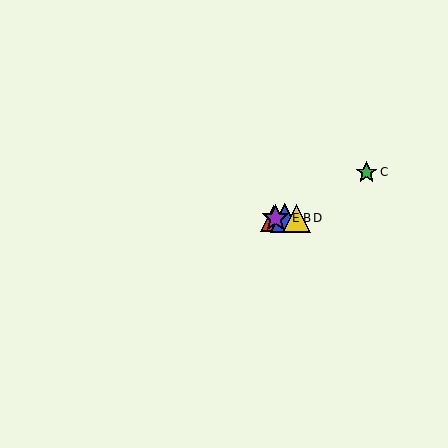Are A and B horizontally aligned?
Yes, both are at y≈218.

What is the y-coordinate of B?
Object B is at y≈218.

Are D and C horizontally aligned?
No, D is at y≈218 and C is at y≈172.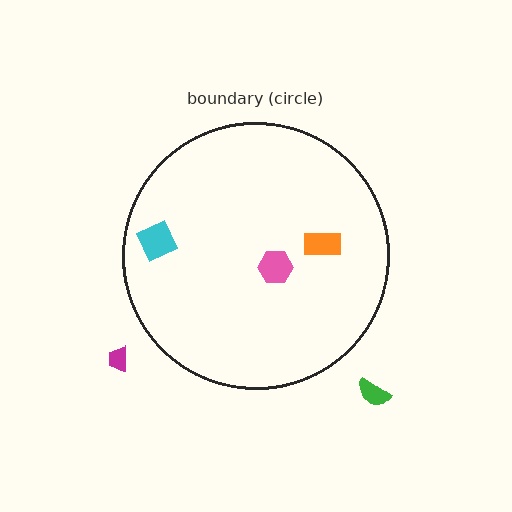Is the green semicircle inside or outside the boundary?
Outside.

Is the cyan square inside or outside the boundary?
Inside.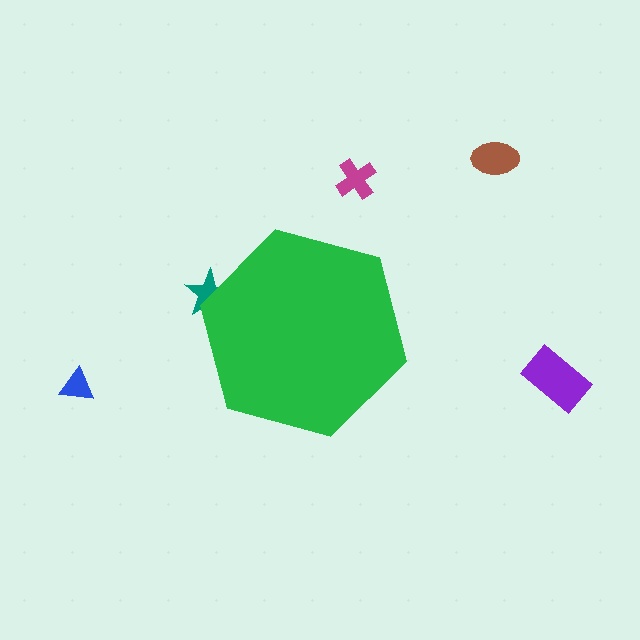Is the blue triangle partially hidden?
No, the blue triangle is fully visible.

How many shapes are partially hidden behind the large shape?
1 shape is partially hidden.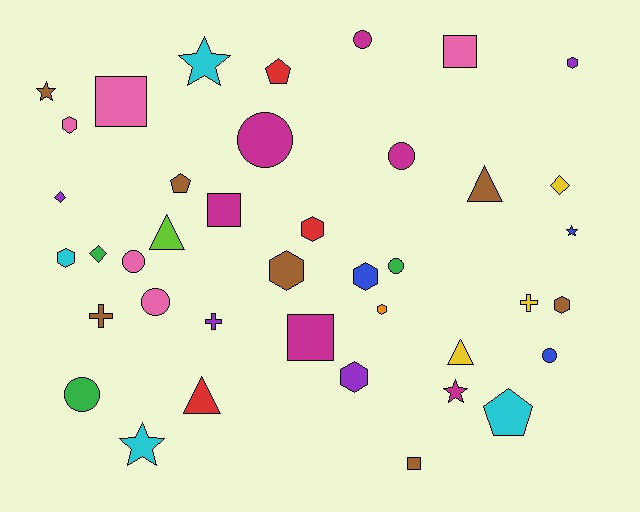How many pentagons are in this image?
There are 3 pentagons.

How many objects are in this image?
There are 40 objects.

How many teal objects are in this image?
There are no teal objects.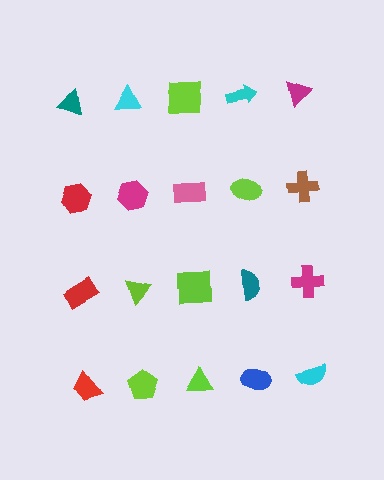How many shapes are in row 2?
5 shapes.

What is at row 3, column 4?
A teal semicircle.